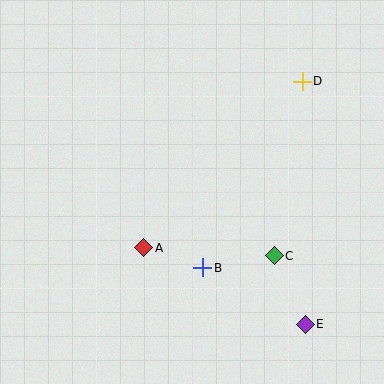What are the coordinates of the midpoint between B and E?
The midpoint between B and E is at (254, 296).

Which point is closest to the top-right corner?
Point D is closest to the top-right corner.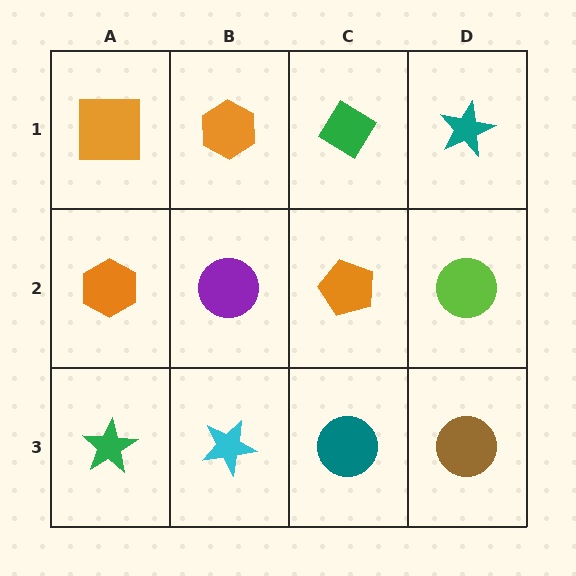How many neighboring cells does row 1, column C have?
3.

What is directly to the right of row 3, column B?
A teal circle.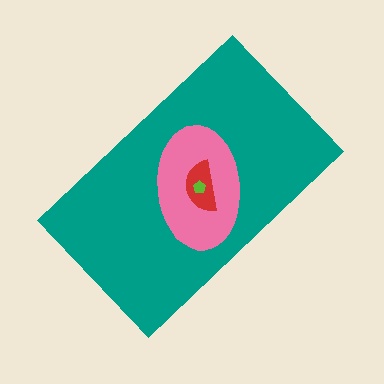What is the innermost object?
The lime pentagon.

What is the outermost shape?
The teal rectangle.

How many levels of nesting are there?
4.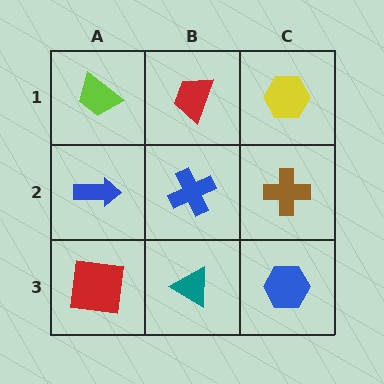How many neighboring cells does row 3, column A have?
2.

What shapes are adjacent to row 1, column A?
A blue arrow (row 2, column A), a red trapezoid (row 1, column B).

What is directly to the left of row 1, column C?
A red trapezoid.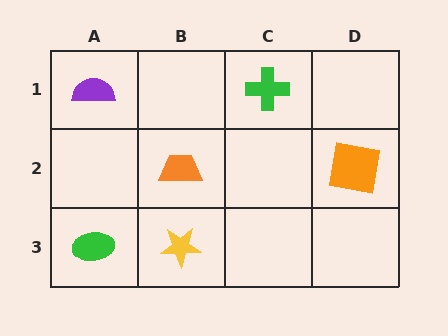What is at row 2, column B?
An orange trapezoid.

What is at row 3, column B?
A yellow star.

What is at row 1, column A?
A purple semicircle.